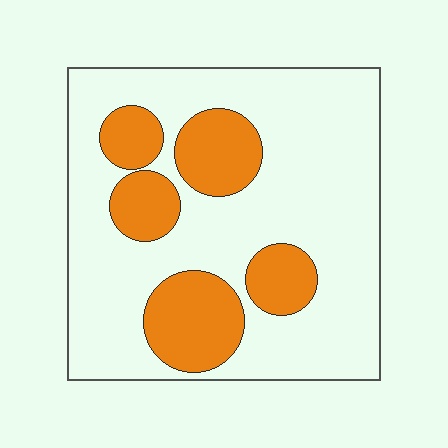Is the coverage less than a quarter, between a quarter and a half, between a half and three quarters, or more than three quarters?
Between a quarter and a half.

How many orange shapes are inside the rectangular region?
5.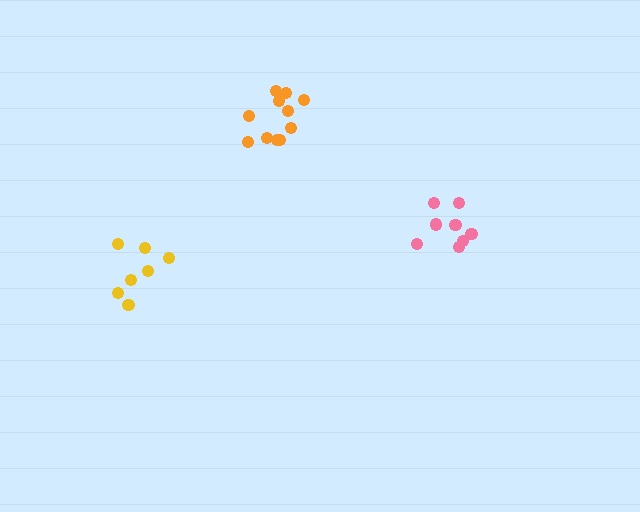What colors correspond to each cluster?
The clusters are colored: pink, yellow, orange.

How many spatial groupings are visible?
There are 3 spatial groupings.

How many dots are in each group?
Group 1: 8 dots, Group 2: 7 dots, Group 3: 11 dots (26 total).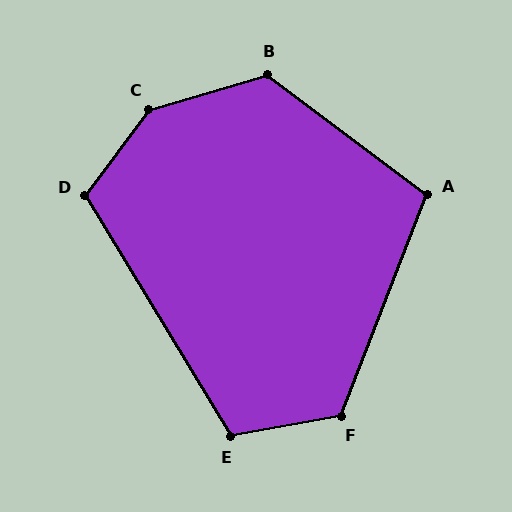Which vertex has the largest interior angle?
C, at approximately 143 degrees.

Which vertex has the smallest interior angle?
A, at approximately 106 degrees.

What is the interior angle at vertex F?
Approximately 121 degrees (obtuse).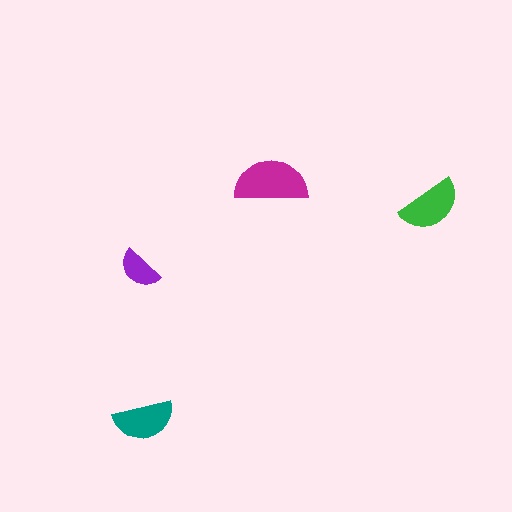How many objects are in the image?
There are 4 objects in the image.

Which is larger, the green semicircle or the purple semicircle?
The green one.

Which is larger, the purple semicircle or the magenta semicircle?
The magenta one.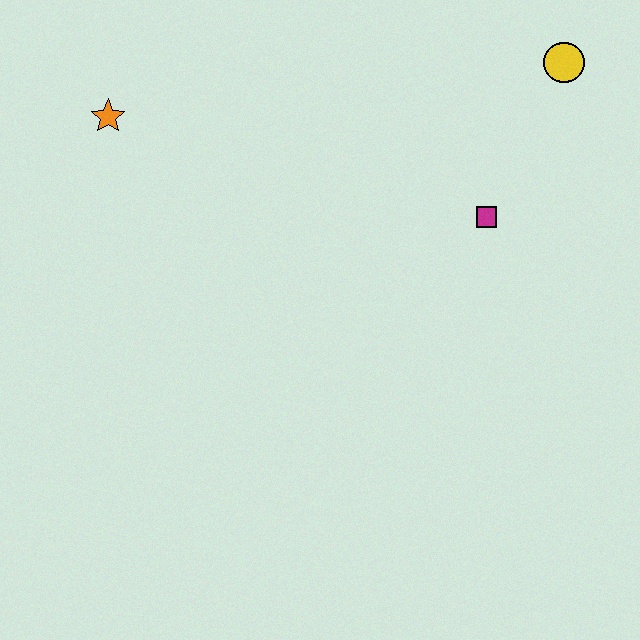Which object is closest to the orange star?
The magenta square is closest to the orange star.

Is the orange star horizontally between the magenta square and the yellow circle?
No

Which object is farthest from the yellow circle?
The orange star is farthest from the yellow circle.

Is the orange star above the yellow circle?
No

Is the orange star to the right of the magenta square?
No